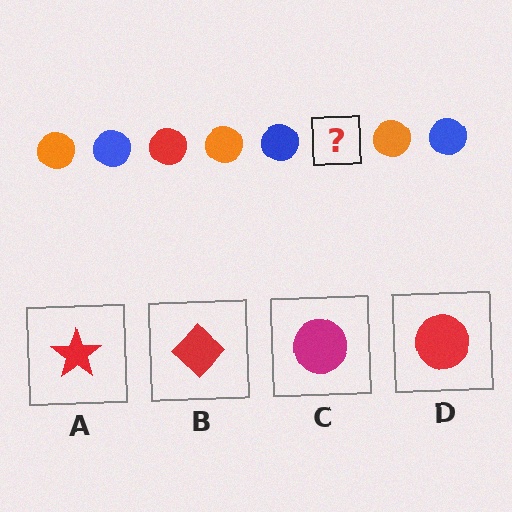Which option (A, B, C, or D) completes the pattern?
D.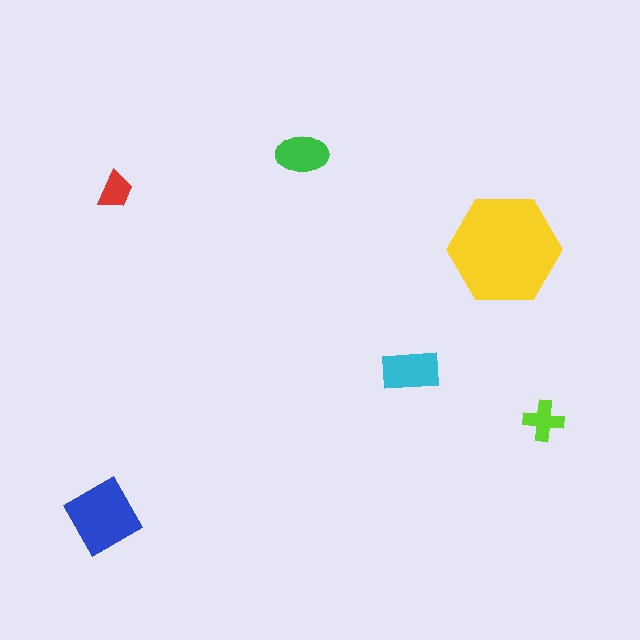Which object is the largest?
The yellow hexagon.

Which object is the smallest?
The red trapezoid.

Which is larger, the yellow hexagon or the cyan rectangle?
The yellow hexagon.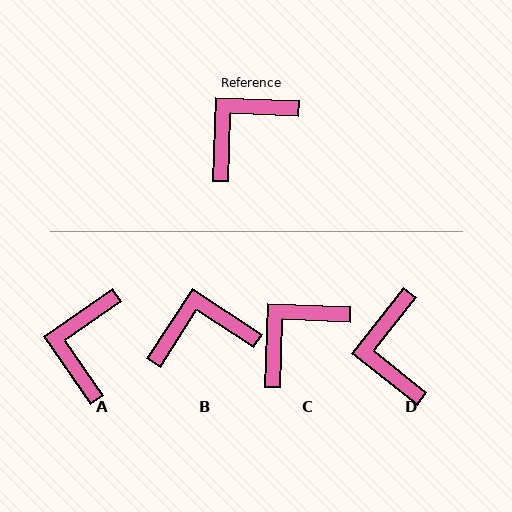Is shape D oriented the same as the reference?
No, it is off by about 53 degrees.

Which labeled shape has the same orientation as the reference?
C.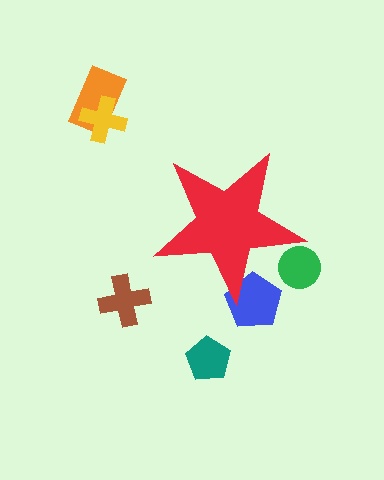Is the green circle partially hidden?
Yes, the green circle is partially hidden behind the red star.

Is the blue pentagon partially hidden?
Yes, the blue pentagon is partially hidden behind the red star.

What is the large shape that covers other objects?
A red star.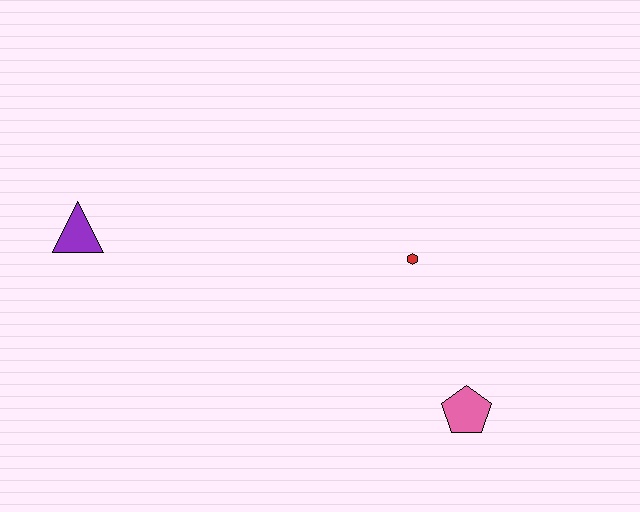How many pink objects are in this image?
There is 1 pink object.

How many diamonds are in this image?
There are no diamonds.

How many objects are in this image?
There are 3 objects.